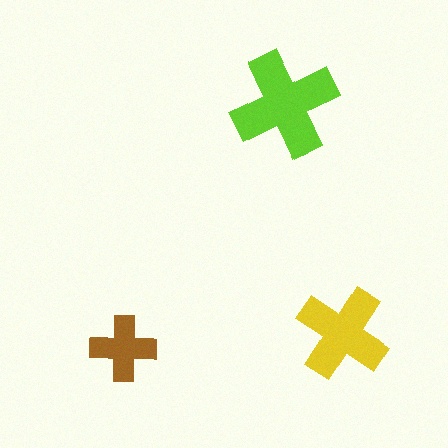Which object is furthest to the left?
The brown cross is leftmost.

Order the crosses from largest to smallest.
the lime one, the yellow one, the brown one.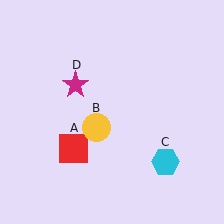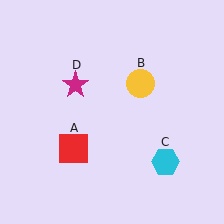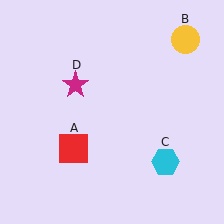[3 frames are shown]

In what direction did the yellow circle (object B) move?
The yellow circle (object B) moved up and to the right.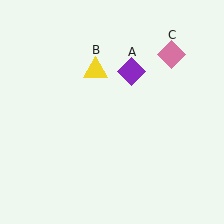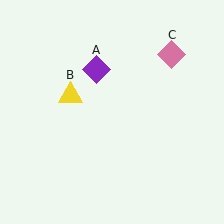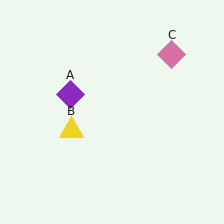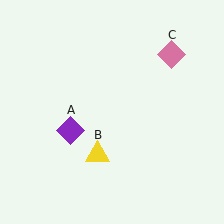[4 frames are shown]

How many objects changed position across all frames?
2 objects changed position: purple diamond (object A), yellow triangle (object B).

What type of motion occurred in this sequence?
The purple diamond (object A), yellow triangle (object B) rotated counterclockwise around the center of the scene.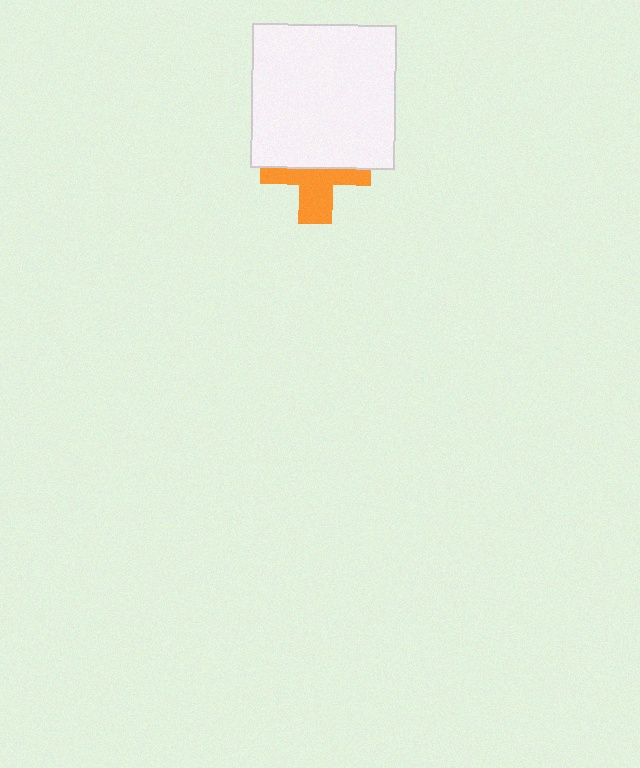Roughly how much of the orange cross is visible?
About half of it is visible (roughly 48%).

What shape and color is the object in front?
The object in front is a white square.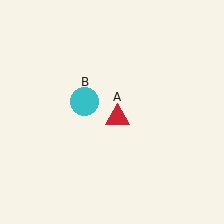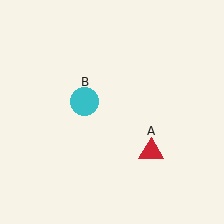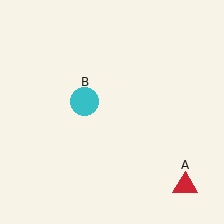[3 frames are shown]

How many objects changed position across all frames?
1 object changed position: red triangle (object A).